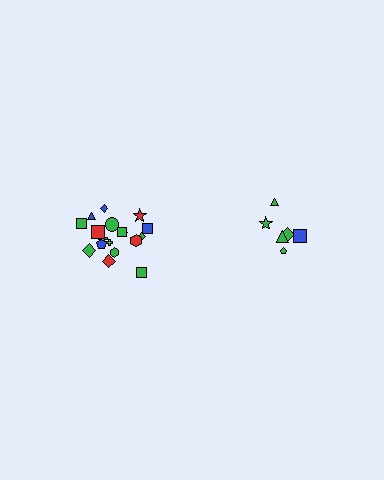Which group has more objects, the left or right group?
The left group.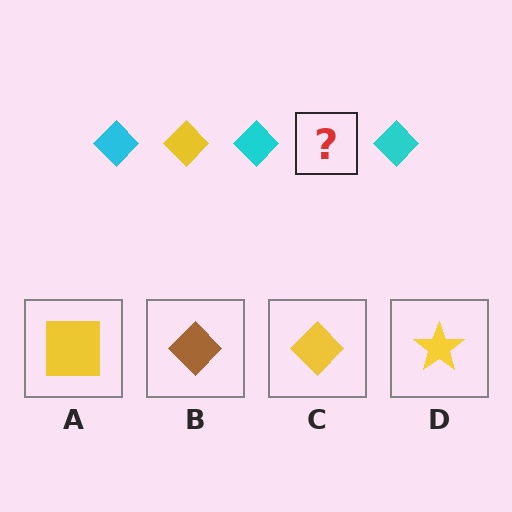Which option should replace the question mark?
Option C.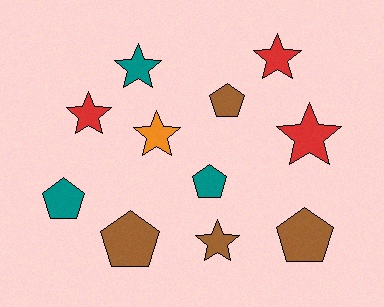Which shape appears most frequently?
Star, with 6 objects.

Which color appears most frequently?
Brown, with 4 objects.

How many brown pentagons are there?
There are 3 brown pentagons.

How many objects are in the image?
There are 11 objects.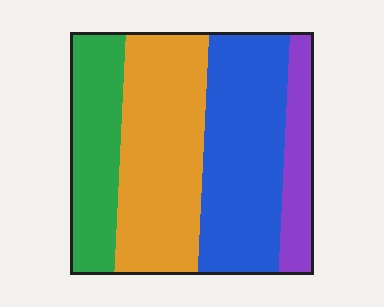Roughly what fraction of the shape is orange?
Orange covers roughly 35% of the shape.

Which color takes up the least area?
Purple, at roughly 10%.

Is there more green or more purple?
Green.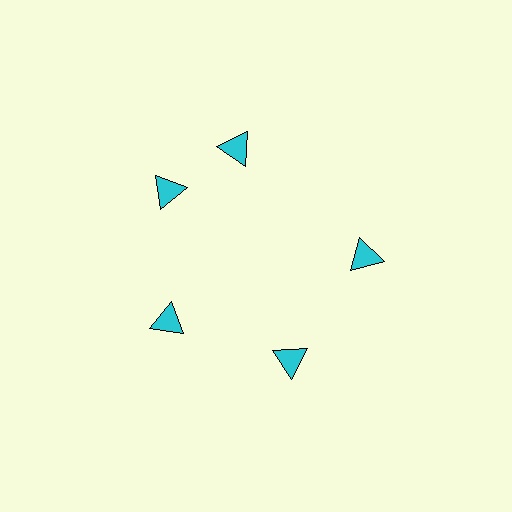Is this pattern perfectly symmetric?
No. The 5 cyan triangles are arranged in a ring, but one element near the 1 o'clock position is rotated out of alignment along the ring, breaking the 5-fold rotational symmetry.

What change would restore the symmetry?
The symmetry would be restored by rotating it back into even spacing with its neighbors so that all 5 triangles sit at equal angles and equal distance from the center.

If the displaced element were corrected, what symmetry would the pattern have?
It would have 5-fold rotational symmetry — the pattern would map onto itself every 72 degrees.